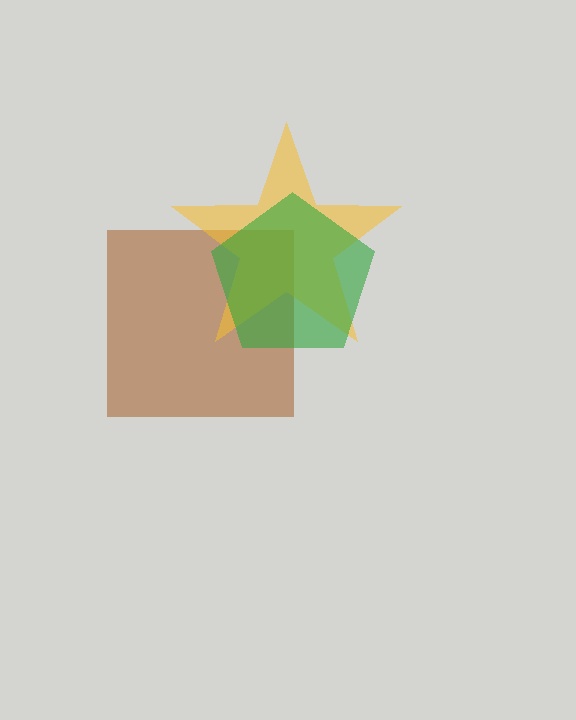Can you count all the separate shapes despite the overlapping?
Yes, there are 3 separate shapes.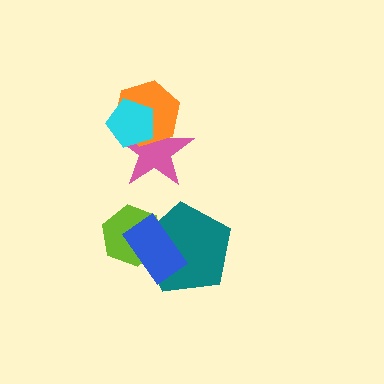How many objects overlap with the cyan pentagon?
2 objects overlap with the cyan pentagon.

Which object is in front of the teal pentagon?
The blue rectangle is in front of the teal pentagon.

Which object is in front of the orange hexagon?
The cyan pentagon is in front of the orange hexagon.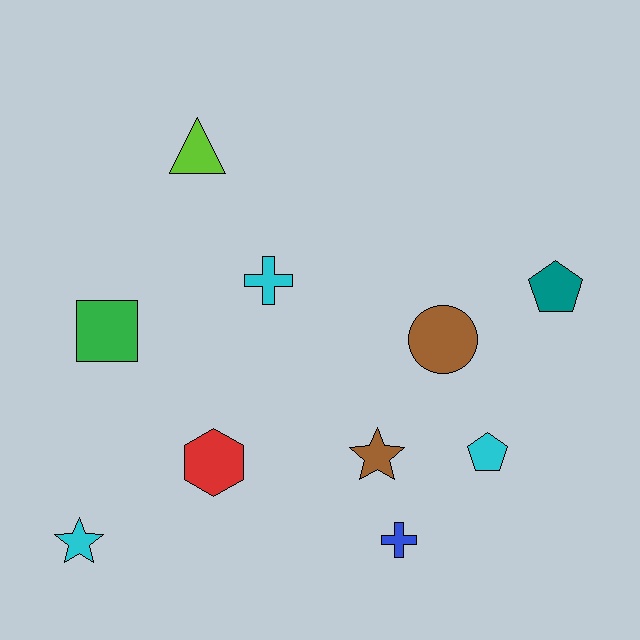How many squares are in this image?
There is 1 square.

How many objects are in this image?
There are 10 objects.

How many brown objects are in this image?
There are 2 brown objects.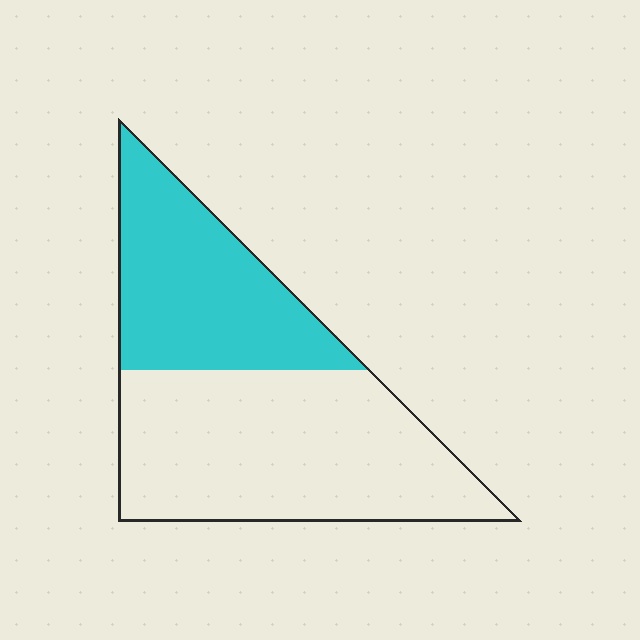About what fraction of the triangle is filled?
About two fifths (2/5).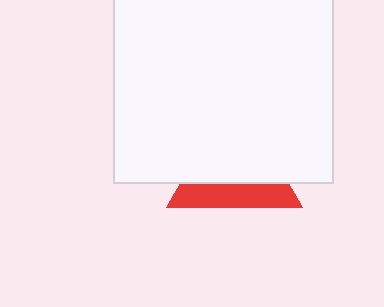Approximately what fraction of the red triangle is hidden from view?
Roughly 64% of the red triangle is hidden behind the white rectangle.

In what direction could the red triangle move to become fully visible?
The red triangle could move down. That would shift it out from behind the white rectangle entirely.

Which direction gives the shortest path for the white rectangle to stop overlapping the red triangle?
Moving up gives the shortest separation.